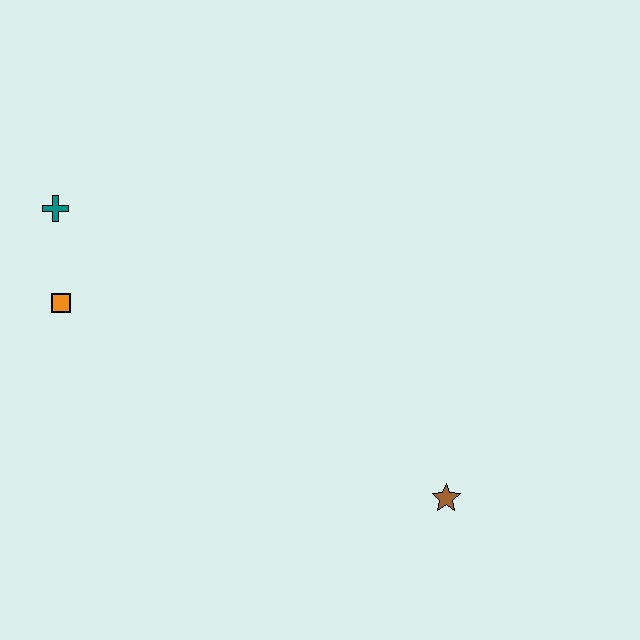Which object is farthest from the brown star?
The teal cross is farthest from the brown star.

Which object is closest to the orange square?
The teal cross is closest to the orange square.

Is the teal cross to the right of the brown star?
No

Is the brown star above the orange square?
No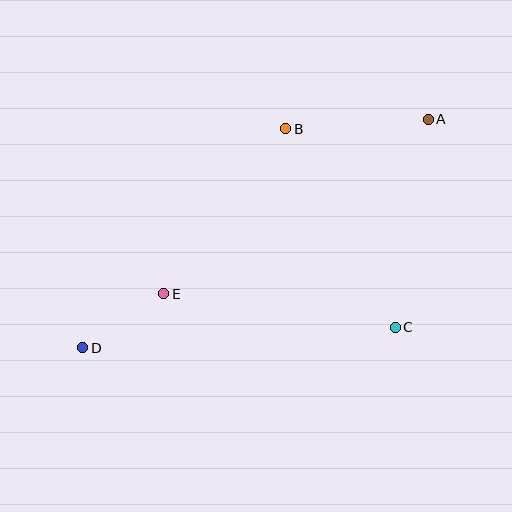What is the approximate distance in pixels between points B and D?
The distance between B and D is approximately 298 pixels.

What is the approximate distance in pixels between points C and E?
The distance between C and E is approximately 234 pixels.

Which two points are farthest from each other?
Points A and D are farthest from each other.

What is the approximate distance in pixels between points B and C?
The distance between B and C is approximately 227 pixels.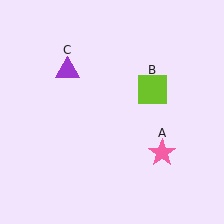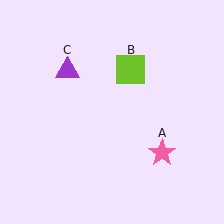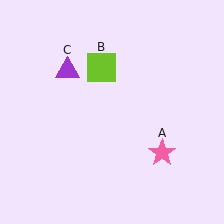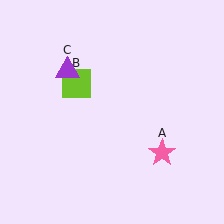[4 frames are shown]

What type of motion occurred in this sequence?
The lime square (object B) rotated counterclockwise around the center of the scene.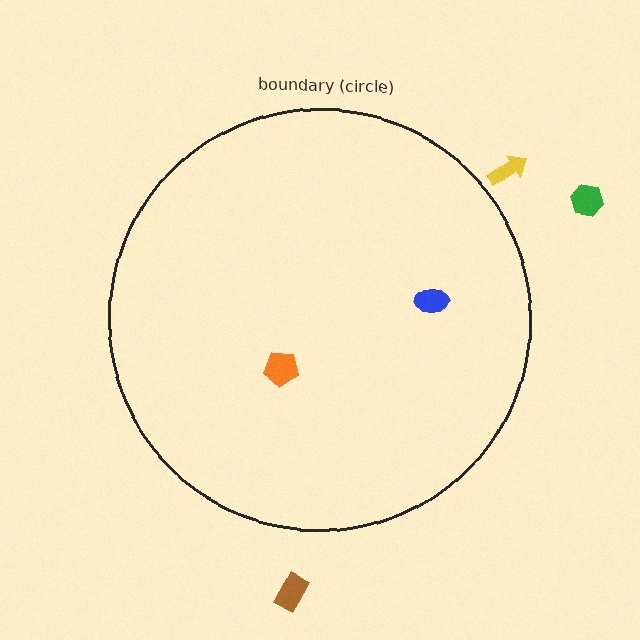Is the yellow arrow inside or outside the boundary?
Outside.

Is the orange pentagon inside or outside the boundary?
Inside.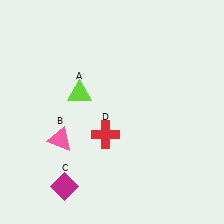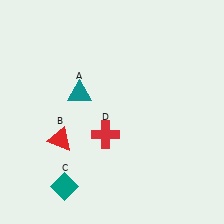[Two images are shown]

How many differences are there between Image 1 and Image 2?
There are 3 differences between the two images.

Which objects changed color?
A changed from lime to teal. B changed from pink to red. C changed from magenta to teal.